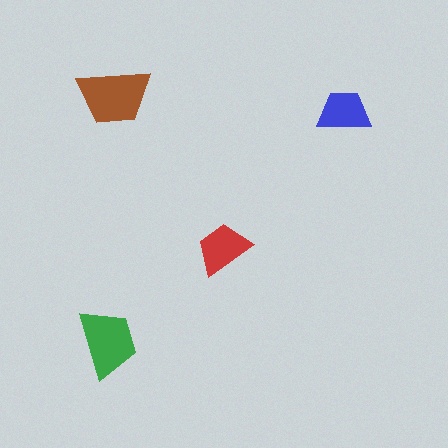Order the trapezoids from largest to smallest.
the brown one, the green one, the red one, the blue one.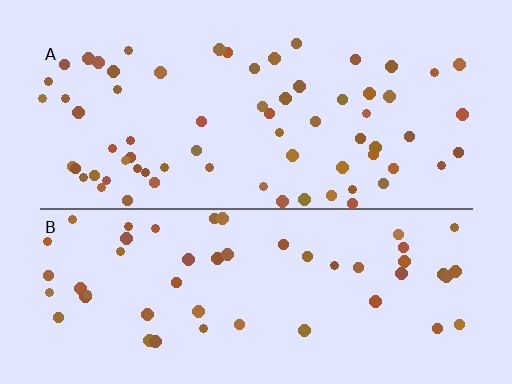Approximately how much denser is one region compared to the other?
Approximately 1.3× — region A over region B.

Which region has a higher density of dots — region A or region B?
A (the top).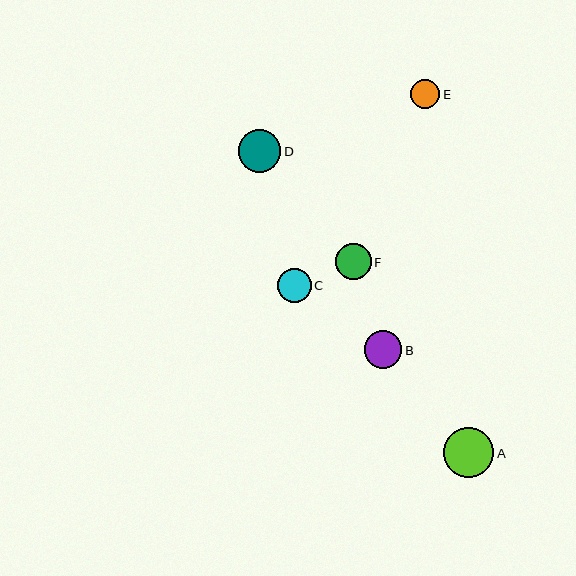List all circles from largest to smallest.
From largest to smallest: A, D, B, F, C, E.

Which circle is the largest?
Circle A is the largest with a size of approximately 50 pixels.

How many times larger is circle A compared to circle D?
Circle A is approximately 1.2 times the size of circle D.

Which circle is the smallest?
Circle E is the smallest with a size of approximately 29 pixels.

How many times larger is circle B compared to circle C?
Circle B is approximately 1.1 times the size of circle C.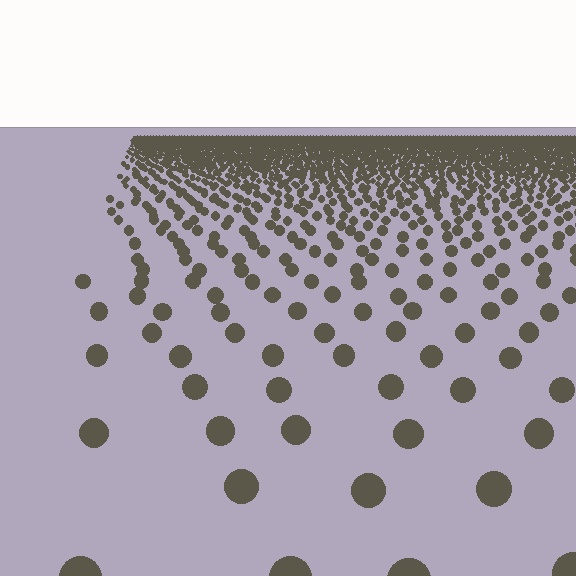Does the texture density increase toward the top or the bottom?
Density increases toward the top.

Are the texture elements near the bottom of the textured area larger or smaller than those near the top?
Larger. Near the bottom, elements are closer to the viewer and appear at a bigger on-screen size.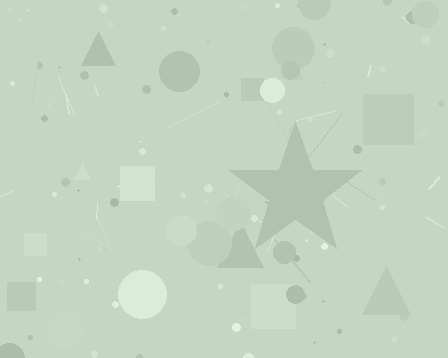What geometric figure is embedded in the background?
A star is embedded in the background.